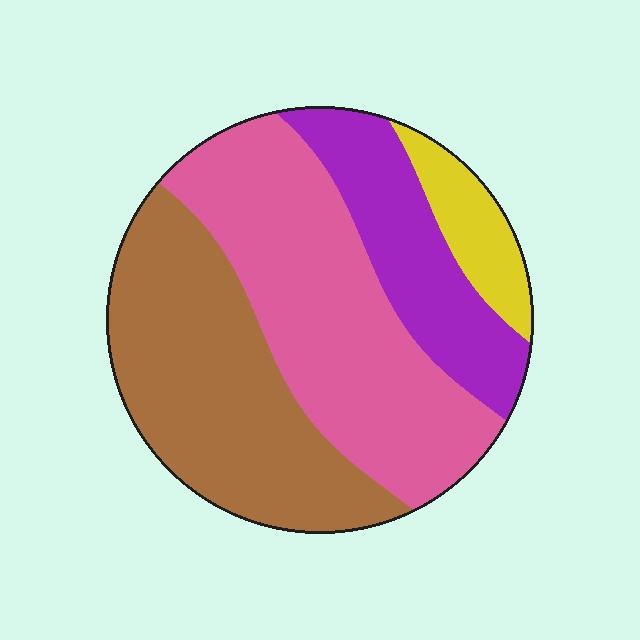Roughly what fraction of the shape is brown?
Brown takes up about one third (1/3) of the shape.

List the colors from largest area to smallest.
From largest to smallest: pink, brown, purple, yellow.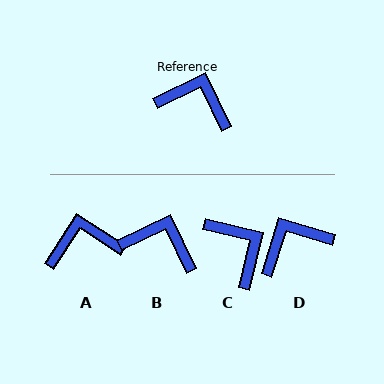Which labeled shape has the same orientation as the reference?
B.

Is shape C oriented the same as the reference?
No, it is off by about 40 degrees.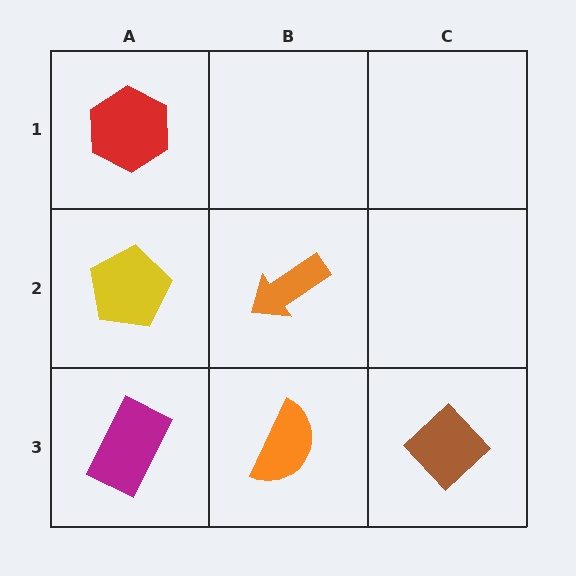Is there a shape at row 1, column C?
No, that cell is empty.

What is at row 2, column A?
A yellow pentagon.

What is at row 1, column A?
A red hexagon.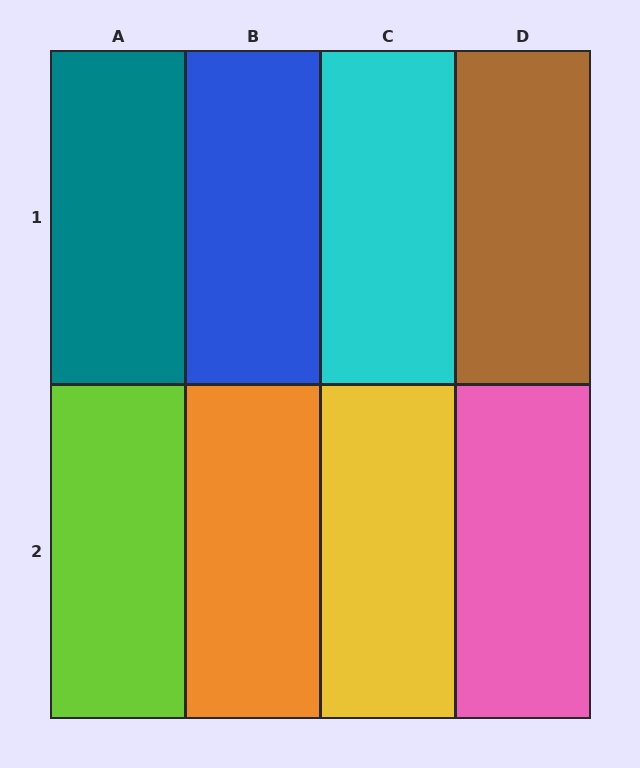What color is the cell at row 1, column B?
Blue.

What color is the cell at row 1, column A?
Teal.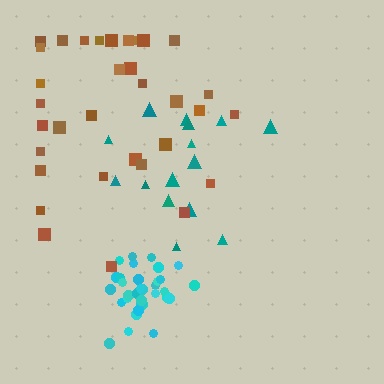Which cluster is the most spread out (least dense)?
Teal.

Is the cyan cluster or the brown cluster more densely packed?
Cyan.